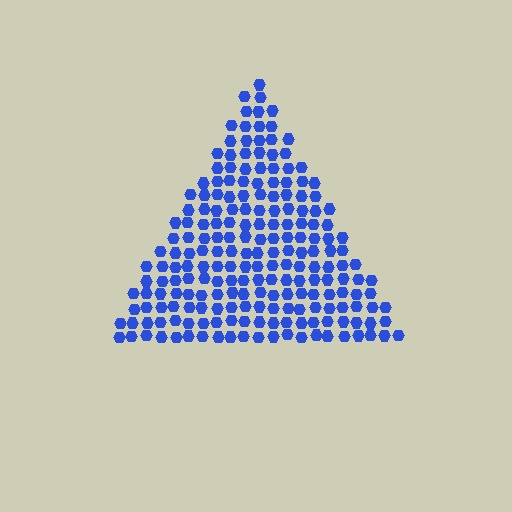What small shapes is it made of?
It is made of small hexagons.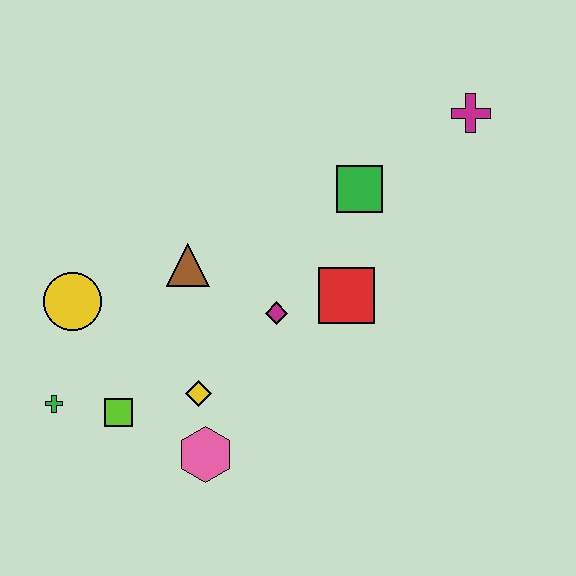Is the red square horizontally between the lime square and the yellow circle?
No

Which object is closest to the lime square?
The green cross is closest to the lime square.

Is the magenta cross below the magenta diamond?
No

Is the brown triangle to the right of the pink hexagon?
No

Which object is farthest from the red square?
The green cross is farthest from the red square.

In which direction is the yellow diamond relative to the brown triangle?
The yellow diamond is below the brown triangle.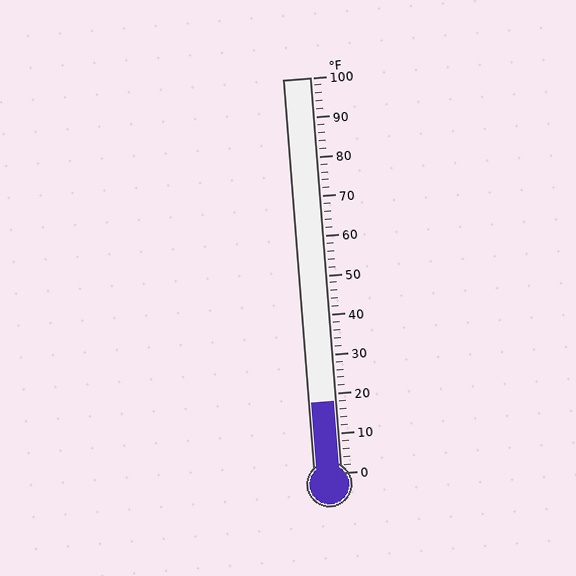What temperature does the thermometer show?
The thermometer shows approximately 18°F.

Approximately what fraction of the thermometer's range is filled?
The thermometer is filled to approximately 20% of its range.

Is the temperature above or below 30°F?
The temperature is below 30°F.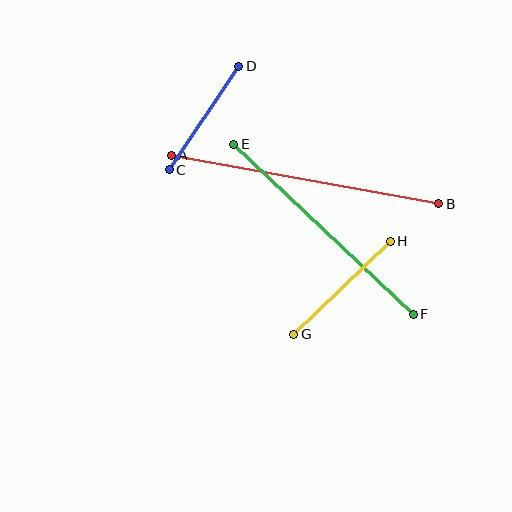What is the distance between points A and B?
The distance is approximately 272 pixels.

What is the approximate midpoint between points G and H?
The midpoint is at approximately (342, 288) pixels.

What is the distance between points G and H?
The distance is approximately 135 pixels.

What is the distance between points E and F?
The distance is approximately 247 pixels.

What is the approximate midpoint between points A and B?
The midpoint is at approximately (305, 180) pixels.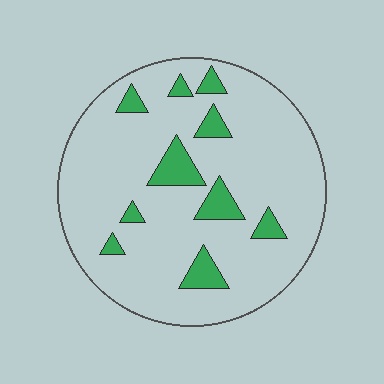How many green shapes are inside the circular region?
10.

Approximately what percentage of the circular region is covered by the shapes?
Approximately 15%.